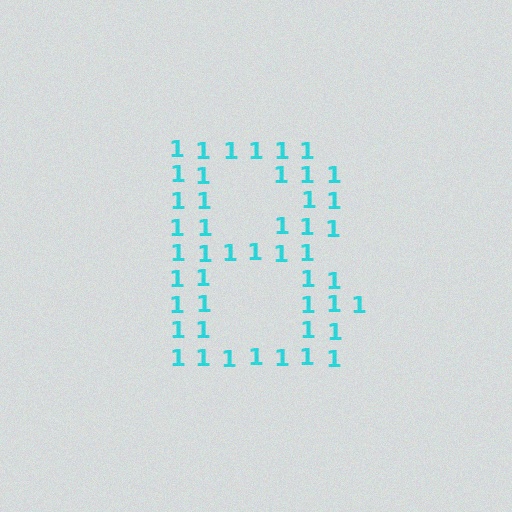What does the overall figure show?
The overall figure shows the letter B.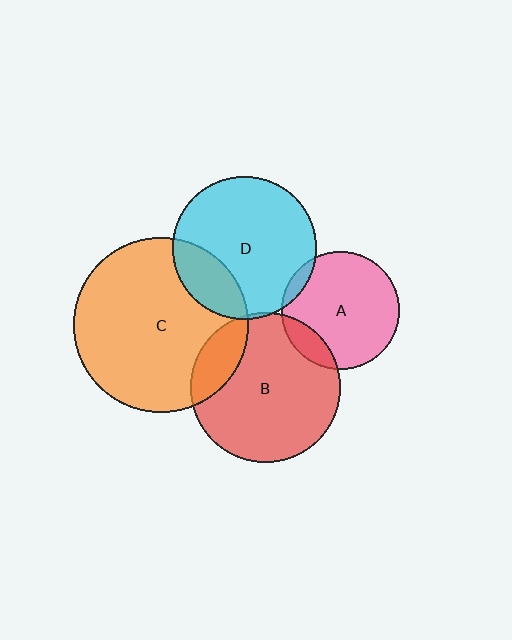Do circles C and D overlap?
Yes.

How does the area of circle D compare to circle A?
Approximately 1.5 times.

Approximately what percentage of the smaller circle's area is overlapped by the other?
Approximately 20%.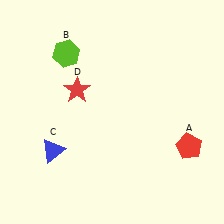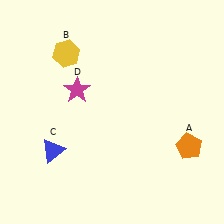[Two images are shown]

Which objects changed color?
A changed from red to orange. B changed from lime to yellow. D changed from red to magenta.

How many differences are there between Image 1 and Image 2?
There are 3 differences between the two images.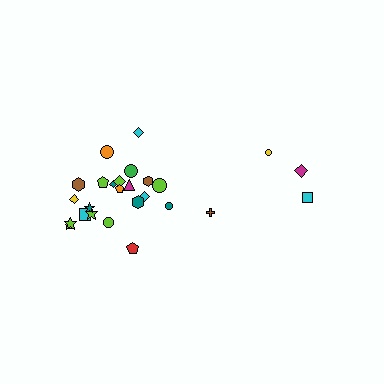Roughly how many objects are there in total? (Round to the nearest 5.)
Roughly 25 objects in total.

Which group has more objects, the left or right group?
The left group.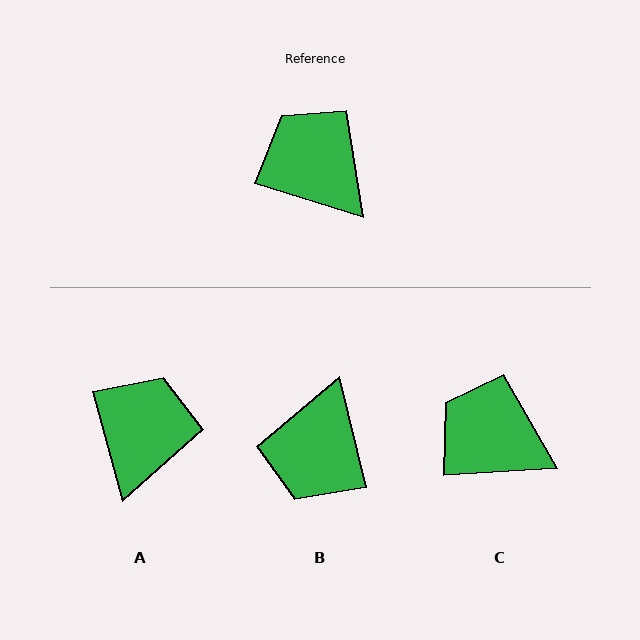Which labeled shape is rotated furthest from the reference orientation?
B, about 122 degrees away.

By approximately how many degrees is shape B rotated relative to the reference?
Approximately 122 degrees counter-clockwise.